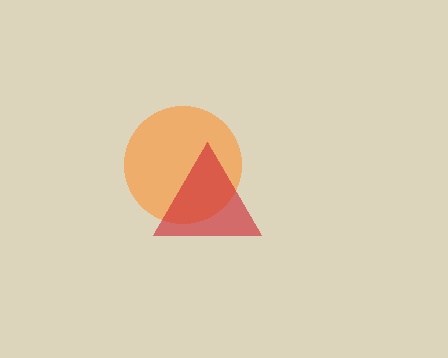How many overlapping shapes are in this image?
There are 2 overlapping shapes in the image.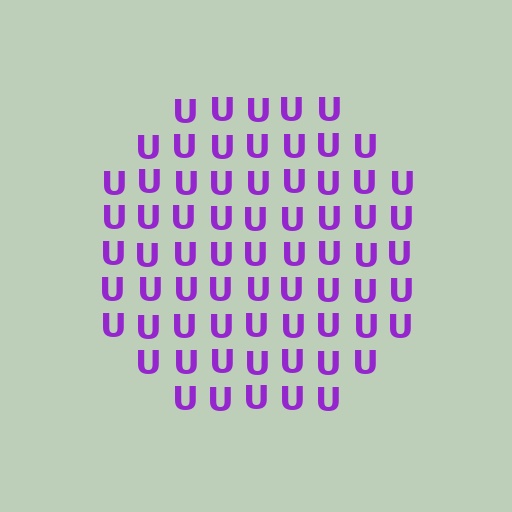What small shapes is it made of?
It is made of small letter U's.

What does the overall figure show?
The overall figure shows a circle.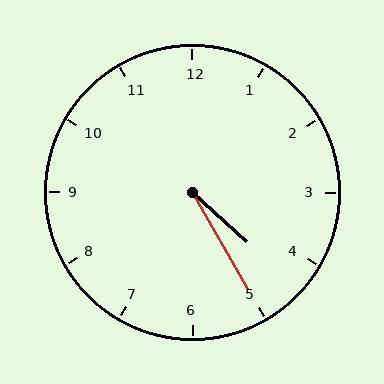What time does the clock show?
4:25.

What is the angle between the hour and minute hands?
Approximately 18 degrees.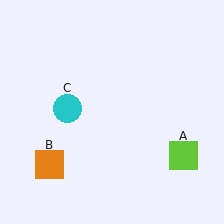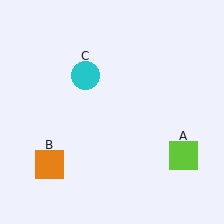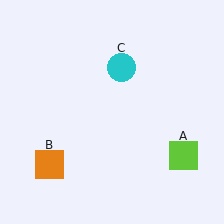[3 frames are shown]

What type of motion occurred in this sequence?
The cyan circle (object C) rotated clockwise around the center of the scene.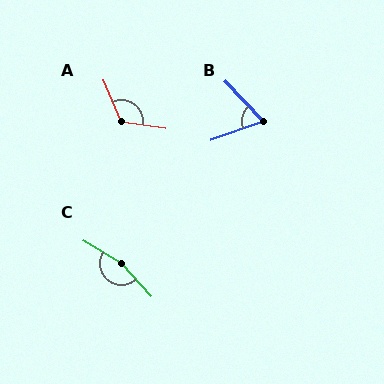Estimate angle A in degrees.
Approximately 121 degrees.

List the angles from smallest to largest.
B (65°), A (121°), C (163°).